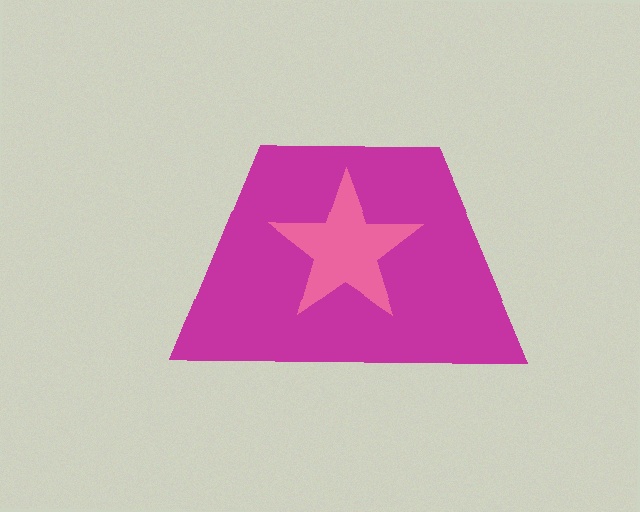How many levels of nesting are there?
2.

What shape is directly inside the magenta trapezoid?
The pink star.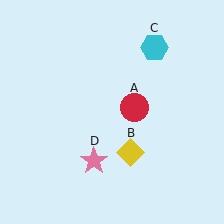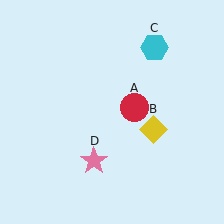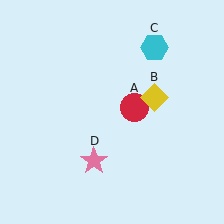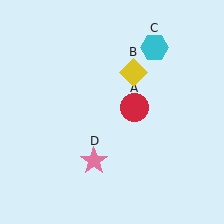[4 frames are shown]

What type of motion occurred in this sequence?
The yellow diamond (object B) rotated counterclockwise around the center of the scene.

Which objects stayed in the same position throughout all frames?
Red circle (object A) and cyan hexagon (object C) and pink star (object D) remained stationary.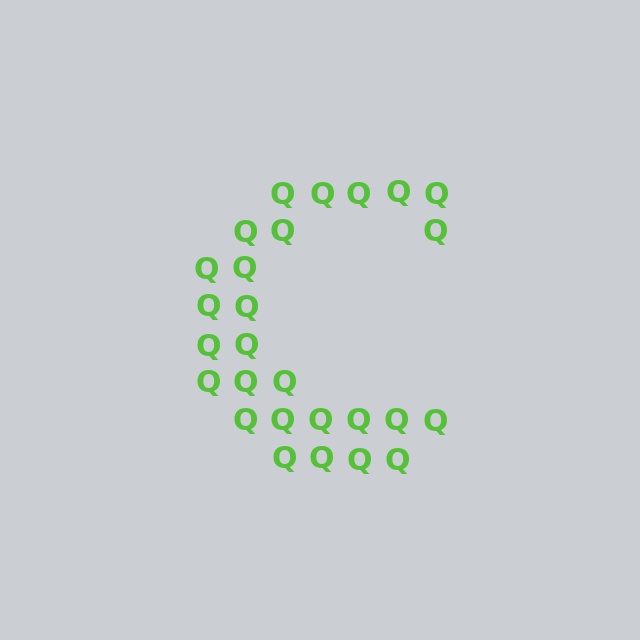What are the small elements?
The small elements are letter Q's.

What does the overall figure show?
The overall figure shows the letter C.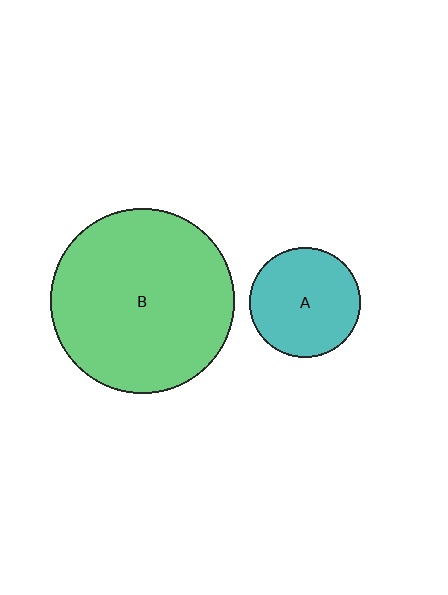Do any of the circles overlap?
No, none of the circles overlap.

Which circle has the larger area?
Circle B (green).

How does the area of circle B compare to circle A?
Approximately 2.8 times.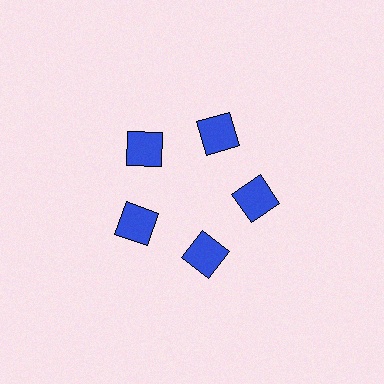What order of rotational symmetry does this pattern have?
This pattern has 5-fold rotational symmetry.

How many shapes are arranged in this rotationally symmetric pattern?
There are 5 shapes, arranged in 5 groups of 1.